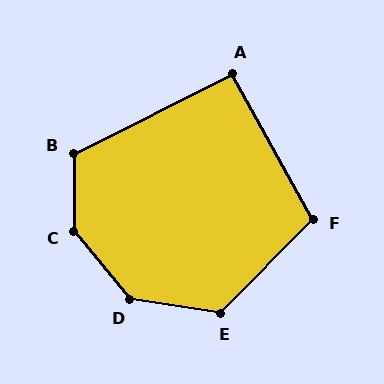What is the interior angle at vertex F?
Approximately 106 degrees (obtuse).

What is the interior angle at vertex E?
Approximately 126 degrees (obtuse).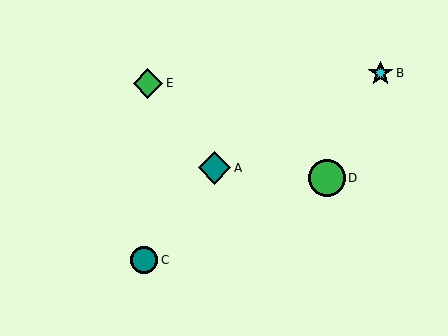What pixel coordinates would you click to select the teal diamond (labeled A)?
Click at (214, 168) to select the teal diamond A.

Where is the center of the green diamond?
The center of the green diamond is at (148, 83).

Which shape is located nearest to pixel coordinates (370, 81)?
The cyan star (labeled B) at (380, 73) is nearest to that location.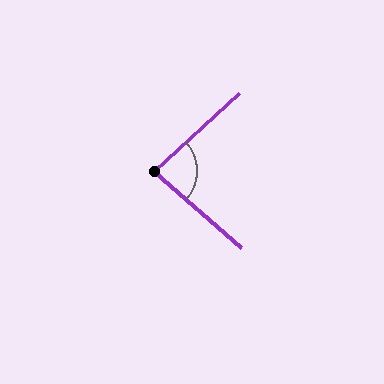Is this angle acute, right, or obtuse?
It is acute.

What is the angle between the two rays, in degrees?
Approximately 83 degrees.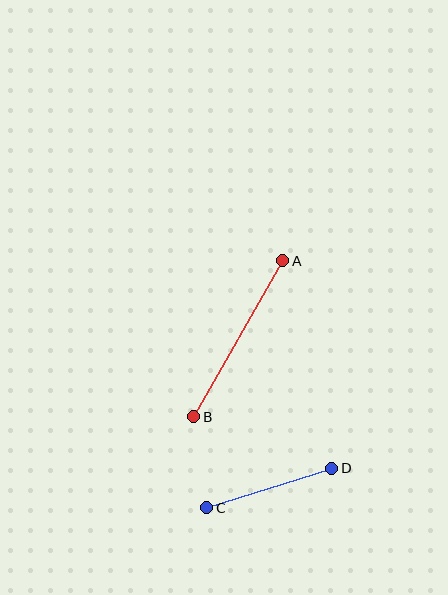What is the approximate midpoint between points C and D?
The midpoint is at approximately (269, 488) pixels.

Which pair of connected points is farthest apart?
Points A and B are farthest apart.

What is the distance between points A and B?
The distance is approximately 179 pixels.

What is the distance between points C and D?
The distance is approximately 131 pixels.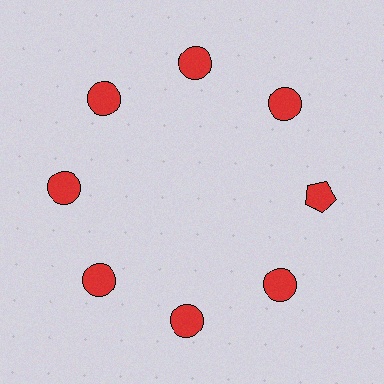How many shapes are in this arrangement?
There are 8 shapes arranged in a ring pattern.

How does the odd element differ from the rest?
It has a different shape: pentagon instead of circle.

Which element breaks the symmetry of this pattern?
The red pentagon at roughly the 3 o'clock position breaks the symmetry. All other shapes are red circles.